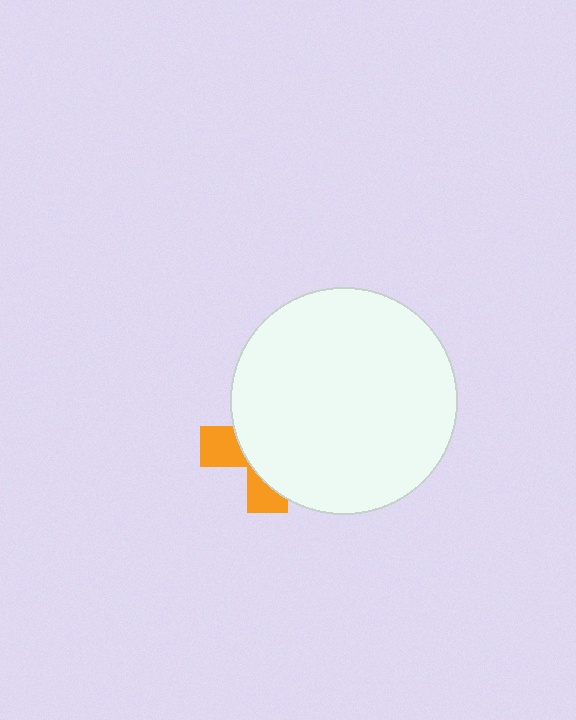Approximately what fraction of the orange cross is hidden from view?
Roughly 69% of the orange cross is hidden behind the white circle.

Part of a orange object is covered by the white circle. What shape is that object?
It is a cross.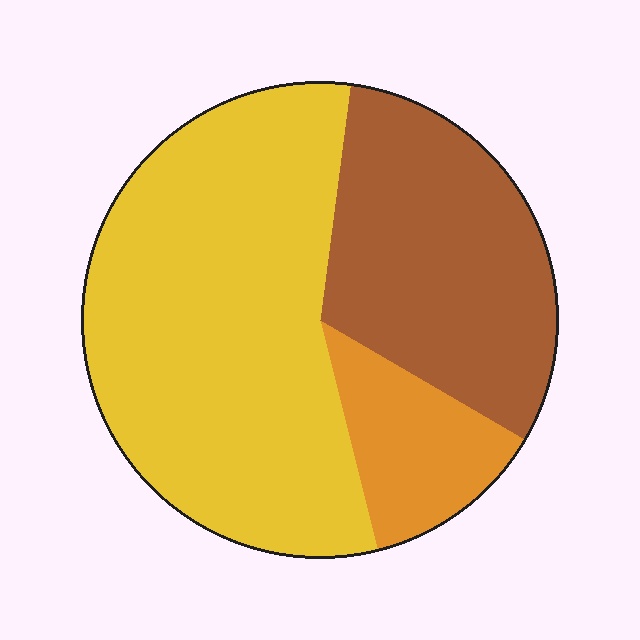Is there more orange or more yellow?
Yellow.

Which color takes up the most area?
Yellow, at roughly 55%.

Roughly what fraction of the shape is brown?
Brown covers around 30% of the shape.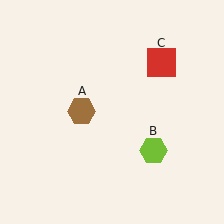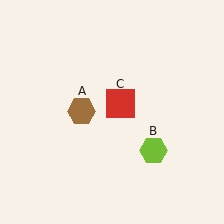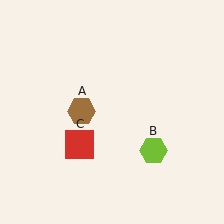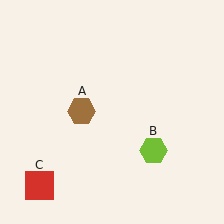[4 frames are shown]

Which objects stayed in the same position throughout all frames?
Brown hexagon (object A) and lime hexagon (object B) remained stationary.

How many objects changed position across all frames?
1 object changed position: red square (object C).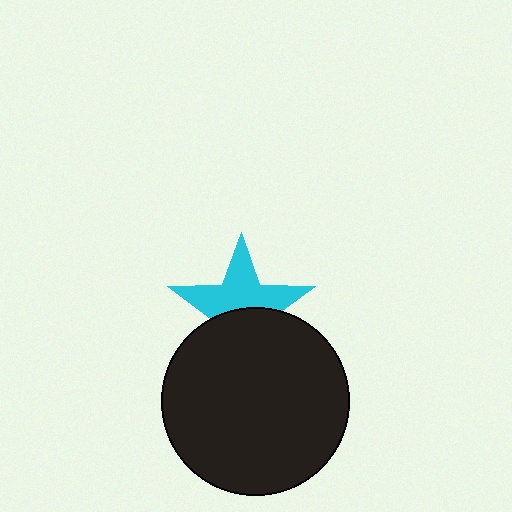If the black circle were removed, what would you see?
You would see the complete cyan star.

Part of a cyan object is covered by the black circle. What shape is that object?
It is a star.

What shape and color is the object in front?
The object in front is a black circle.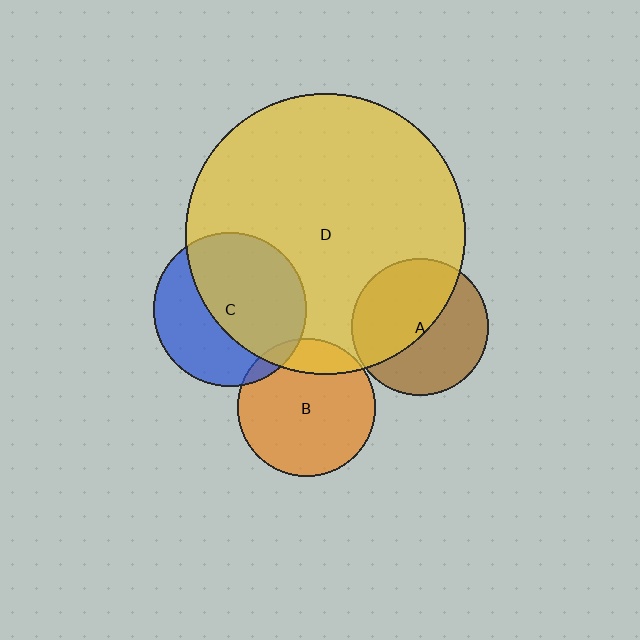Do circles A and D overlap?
Yes.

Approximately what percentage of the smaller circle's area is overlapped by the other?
Approximately 50%.